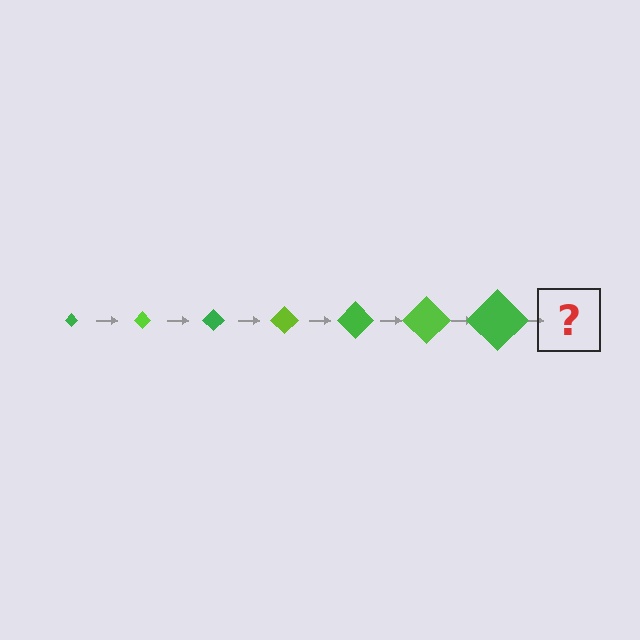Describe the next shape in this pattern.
It should be a lime diamond, larger than the previous one.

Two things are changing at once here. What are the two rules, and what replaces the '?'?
The two rules are that the diamond grows larger each step and the color cycles through green and lime. The '?' should be a lime diamond, larger than the previous one.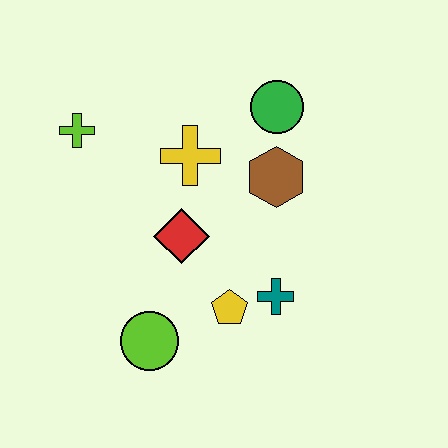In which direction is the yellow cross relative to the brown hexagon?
The yellow cross is to the left of the brown hexagon.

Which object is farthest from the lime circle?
The green circle is farthest from the lime circle.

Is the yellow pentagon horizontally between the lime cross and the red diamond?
No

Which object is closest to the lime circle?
The yellow pentagon is closest to the lime circle.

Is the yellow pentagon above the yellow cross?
No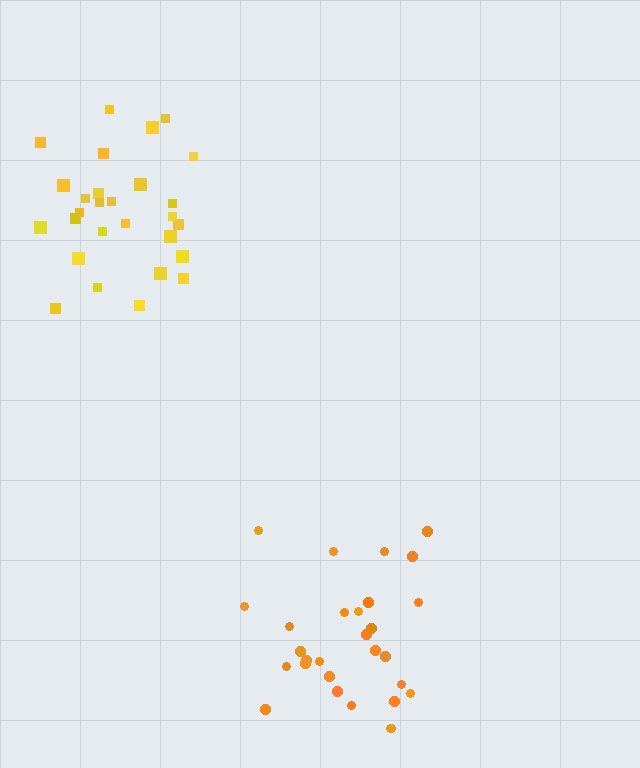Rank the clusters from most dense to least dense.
yellow, orange.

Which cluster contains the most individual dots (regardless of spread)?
Orange (29).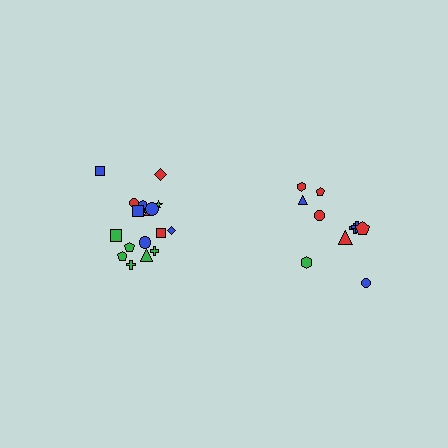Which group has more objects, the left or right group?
The left group.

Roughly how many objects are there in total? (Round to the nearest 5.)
Roughly 30 objects in total.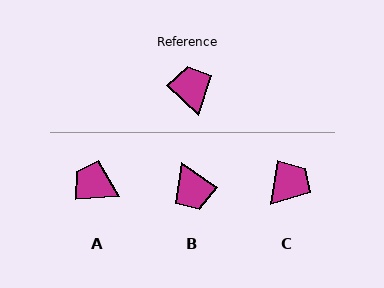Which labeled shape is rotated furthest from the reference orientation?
B, about 171 degrees away.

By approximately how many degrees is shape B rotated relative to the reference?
Approximately 171 degrees clockwise.